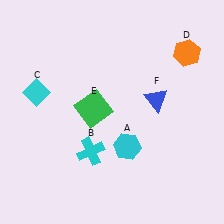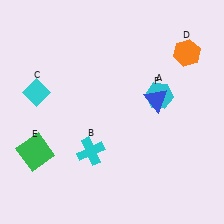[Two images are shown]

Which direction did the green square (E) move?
The green square (E) moved left.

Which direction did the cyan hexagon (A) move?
The cyan hexagon (A) moved up.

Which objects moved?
The objects that moved are: the cyan hexagon (A), the green square (E).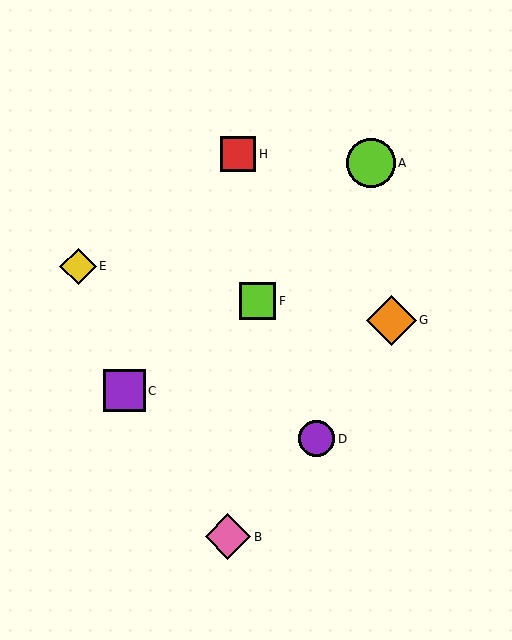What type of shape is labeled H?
Shape H is a red square.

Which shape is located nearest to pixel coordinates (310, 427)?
The purple circle (labeled D) at (317, 439) is nearest to that location.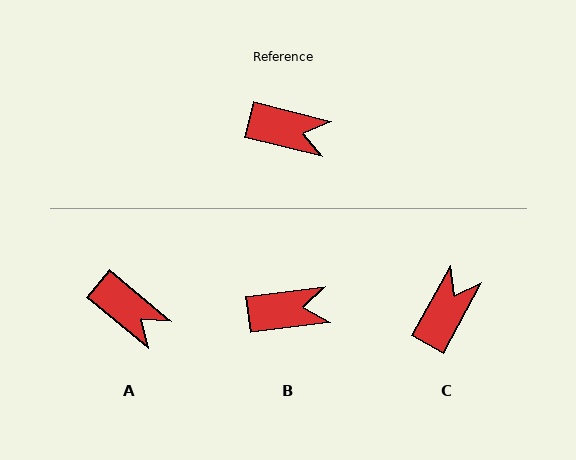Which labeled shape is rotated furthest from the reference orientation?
C, about 75 degrees away.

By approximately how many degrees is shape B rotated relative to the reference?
Approximately 21 degrees counter-clockwise.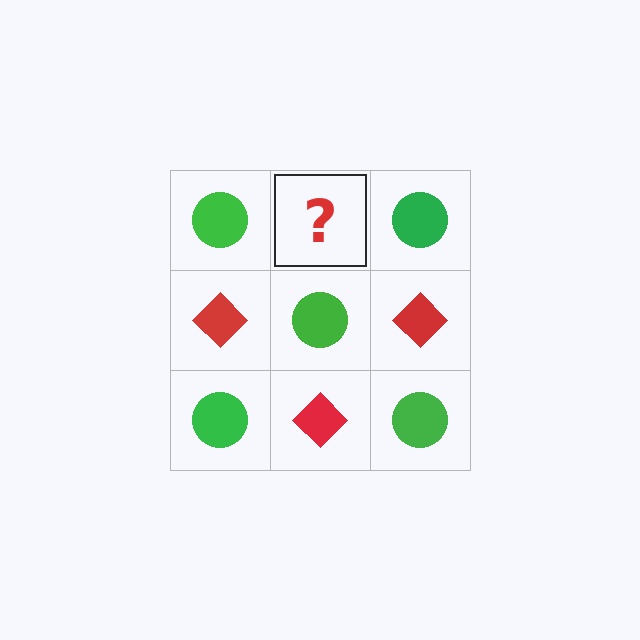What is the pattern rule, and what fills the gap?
The rule is that it alternates green circle and red diamond in a checkerboard pattern. The gap should be filled with a red diamond.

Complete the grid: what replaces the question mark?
The question mark should be replaced with a red diamond.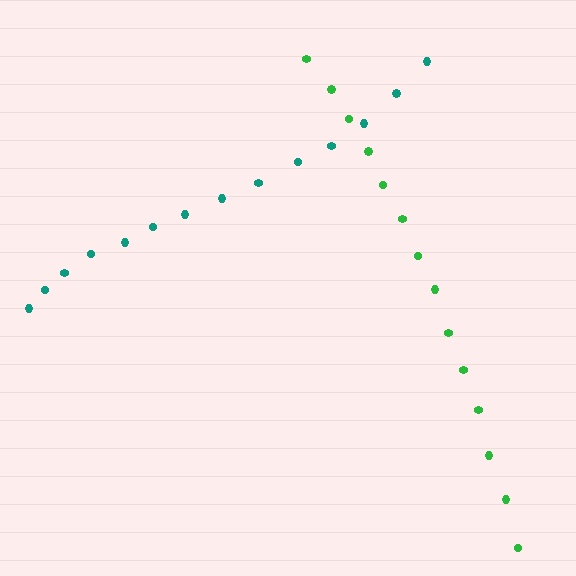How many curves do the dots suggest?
There are 2 distinct paths.